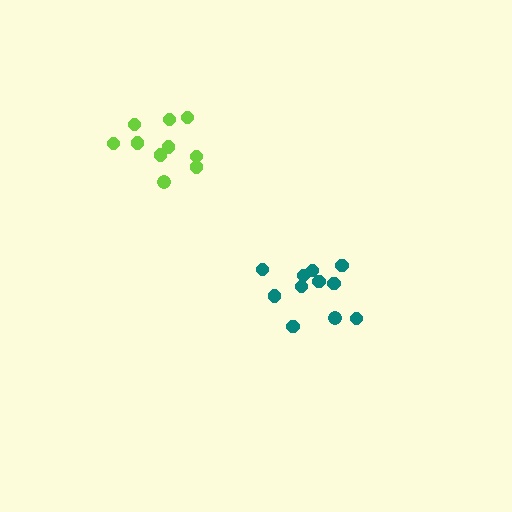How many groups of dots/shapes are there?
There are 2 groups.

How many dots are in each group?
Group 1: 10 dots, Group 2: 11 dots (21 total).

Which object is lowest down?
The teal cluster is bottommost.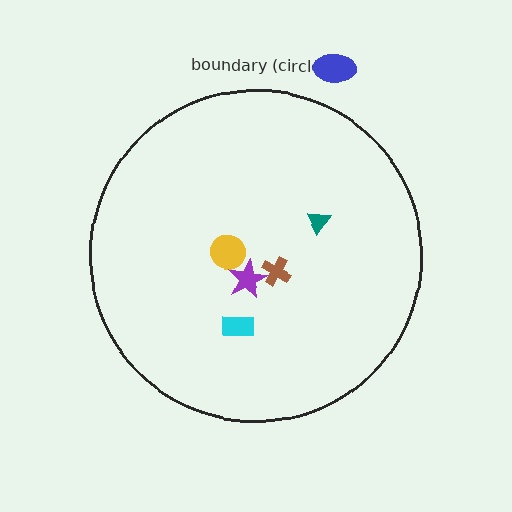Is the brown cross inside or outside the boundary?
Inside.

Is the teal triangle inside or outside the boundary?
Inside.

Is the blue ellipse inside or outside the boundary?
Outside.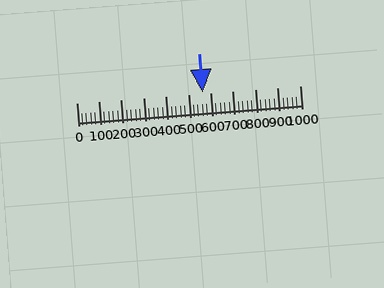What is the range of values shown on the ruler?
The ruler shows values from 0 to 1000.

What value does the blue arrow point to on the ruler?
The blue arrow points to approximately 564.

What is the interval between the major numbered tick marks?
The major tick marks are spaced 100 units apart.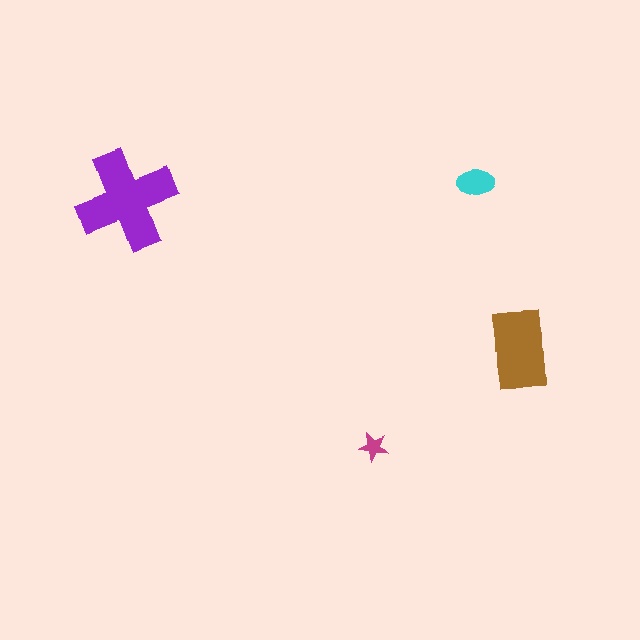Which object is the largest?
The purple cross.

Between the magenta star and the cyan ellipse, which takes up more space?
The cyan ellipse.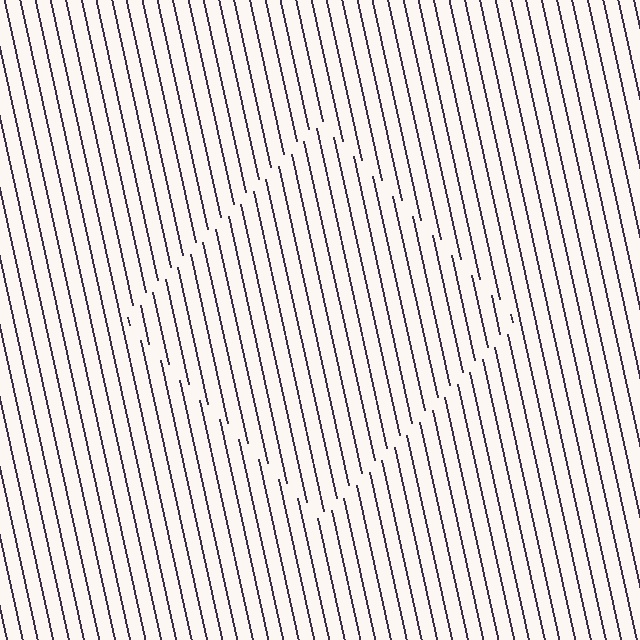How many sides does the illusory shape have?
4 sides — the line-ends trace a square.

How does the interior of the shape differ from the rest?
The interior of the shape contains the same grating, shifted by half a period — the contour is defined by the phase discontinuity where line-ends from the inner and outer gratings abut.